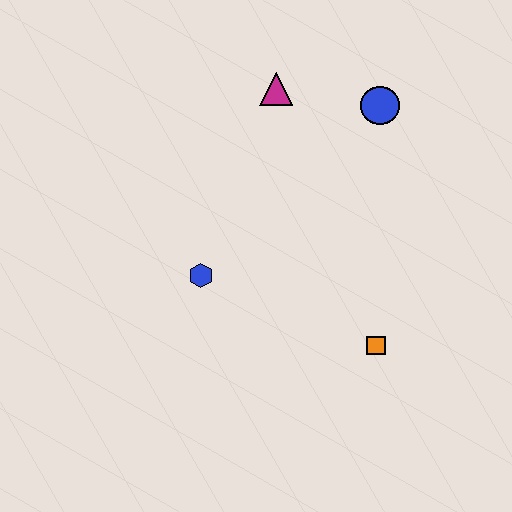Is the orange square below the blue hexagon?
Yes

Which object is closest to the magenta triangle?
The blue circle is closest to the magenta triangle.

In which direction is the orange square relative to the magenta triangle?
The orange square is below the magenta triangle.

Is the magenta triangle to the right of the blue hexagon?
Yes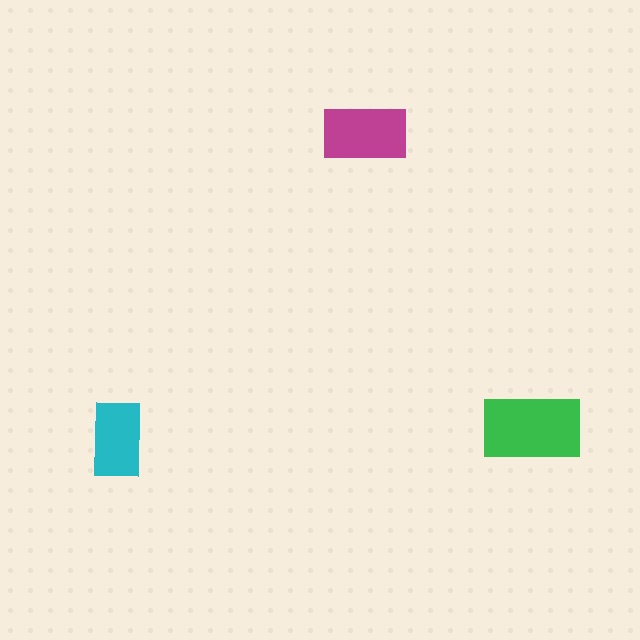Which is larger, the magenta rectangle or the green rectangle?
The green one.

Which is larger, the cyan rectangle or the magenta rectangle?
The magenta one.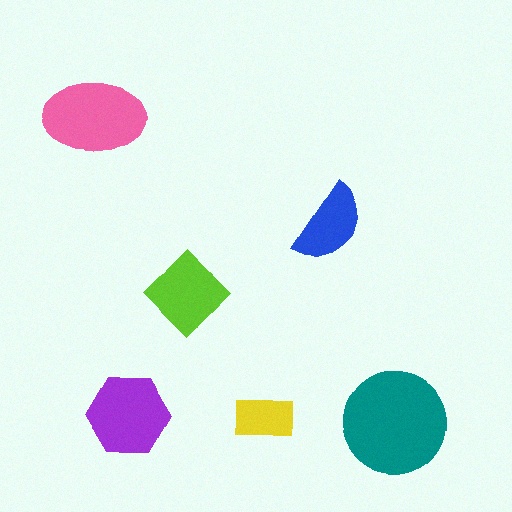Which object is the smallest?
The yellow rectangle.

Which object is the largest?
The teal circle.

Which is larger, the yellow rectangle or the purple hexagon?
The purple hexagon.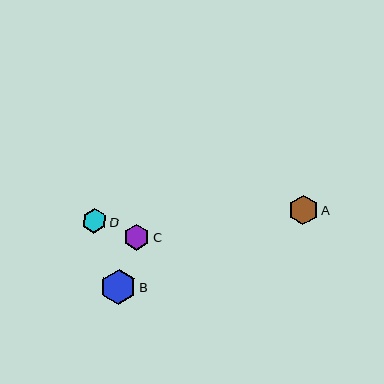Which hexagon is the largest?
Hexagon B is the largest with a size of approximately 35 pixels.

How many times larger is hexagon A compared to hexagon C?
Hexagon A is approximately 1.1 times the size of hexagon C.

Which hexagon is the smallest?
Hexagon D is the smallest with a size of approximately 24 pixels.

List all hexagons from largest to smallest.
From largest to smallest: B, A, C, D.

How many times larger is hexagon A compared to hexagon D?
Hexagon A is approximately 1.2 times the size of hexagon D.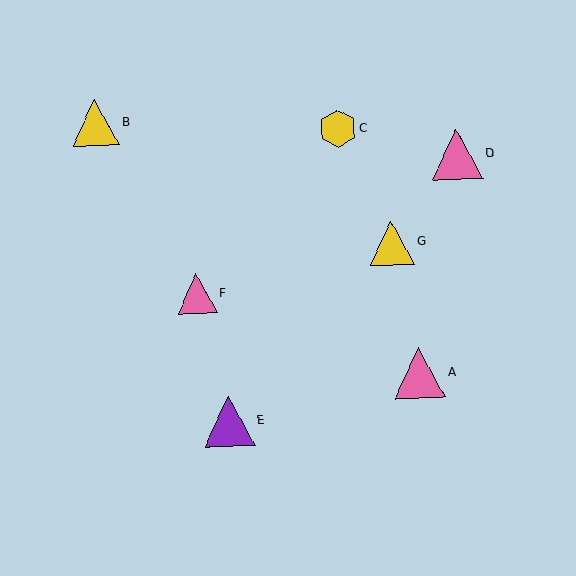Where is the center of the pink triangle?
The center of the pink triangle is at (419, 373).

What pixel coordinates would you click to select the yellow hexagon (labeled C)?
Click at (338, 129) to select the yellow hexagon C.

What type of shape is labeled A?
Shape A is a pink triangle.